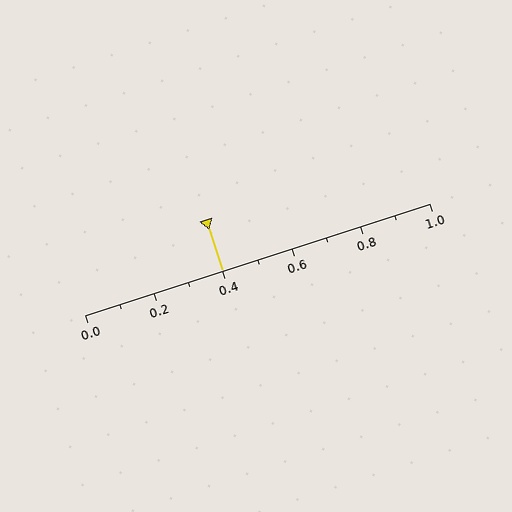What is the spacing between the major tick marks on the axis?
The major ticks are spaced 0.2 apart.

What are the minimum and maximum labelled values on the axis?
The axis runs from 0.0 to 1.0.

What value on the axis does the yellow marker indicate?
The marker indicates approximately 0.4.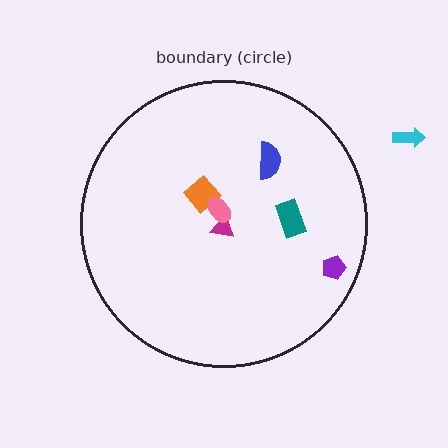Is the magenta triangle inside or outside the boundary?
Inside.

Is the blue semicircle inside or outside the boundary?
Inside.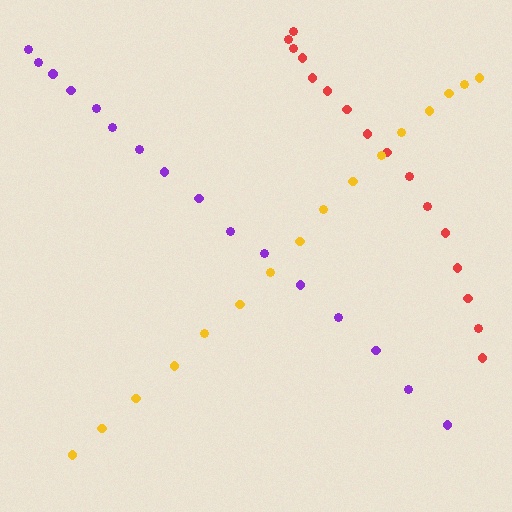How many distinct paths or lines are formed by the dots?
There are 3 distinct paths.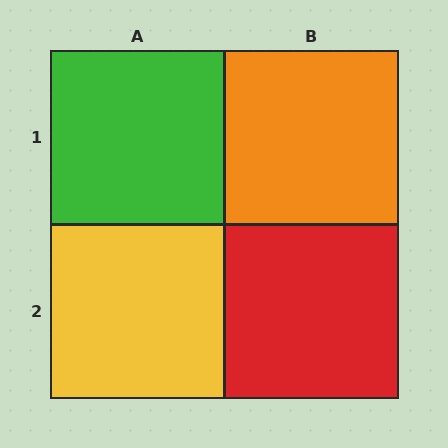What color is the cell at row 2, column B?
Red.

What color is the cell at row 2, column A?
Yellow.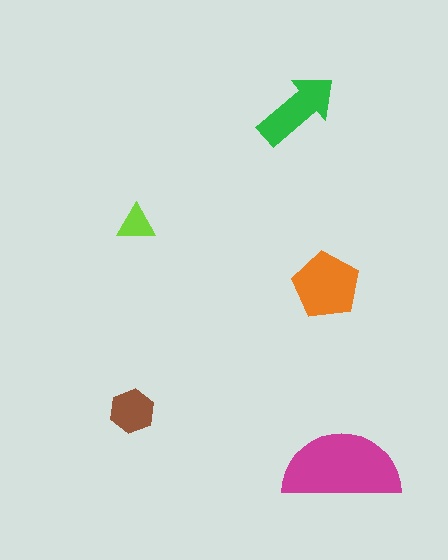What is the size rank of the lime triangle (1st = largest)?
5th.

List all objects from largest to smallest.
The magenta semicircle, the orange pentagon, the green arrow, the brown hexagon, the lime triangle.